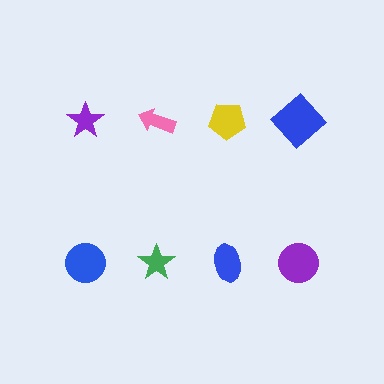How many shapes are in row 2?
4 shapes.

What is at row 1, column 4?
A blue diamond.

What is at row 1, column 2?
A pink arrow.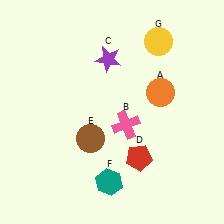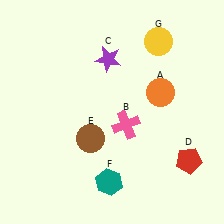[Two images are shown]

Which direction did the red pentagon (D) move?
The red pentagon (D) moved right.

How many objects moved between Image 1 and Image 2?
1 object moved between the two images.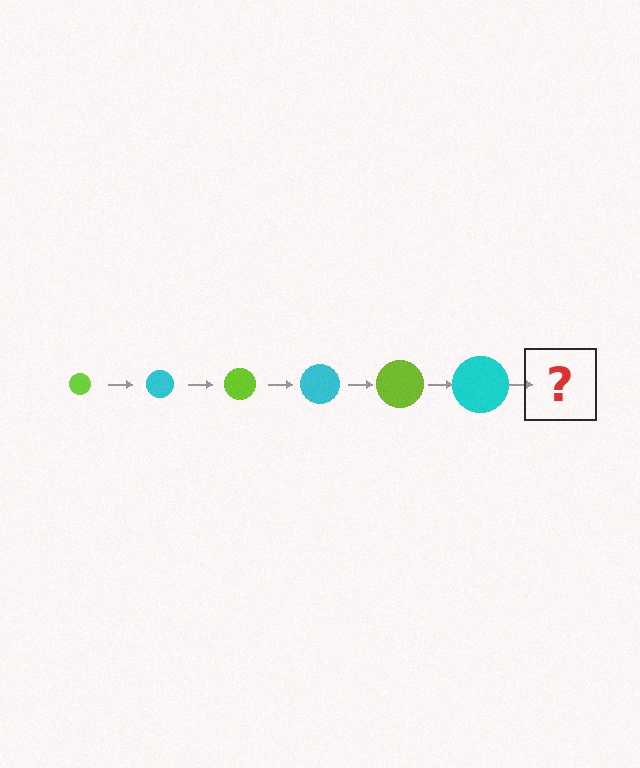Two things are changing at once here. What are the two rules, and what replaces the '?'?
The two rules are that the circle grows larger each step and the color cycles through lime and cyan. The '?' should be a lime circle, larger than the previous one.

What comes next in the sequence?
The next element should be a lime circle, larger than the previous one.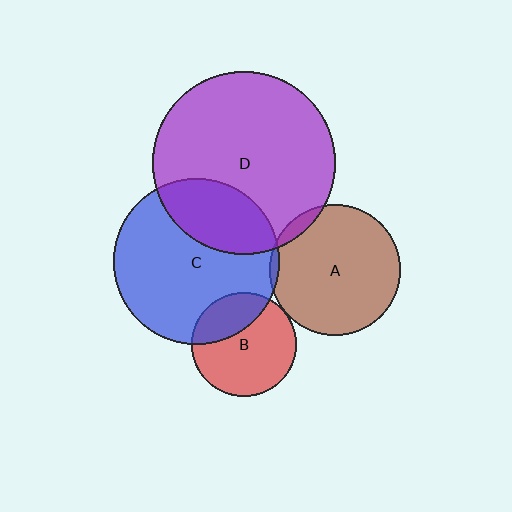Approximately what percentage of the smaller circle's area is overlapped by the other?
Approximately 30%.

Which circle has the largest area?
Circle D (purple).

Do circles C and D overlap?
Yes.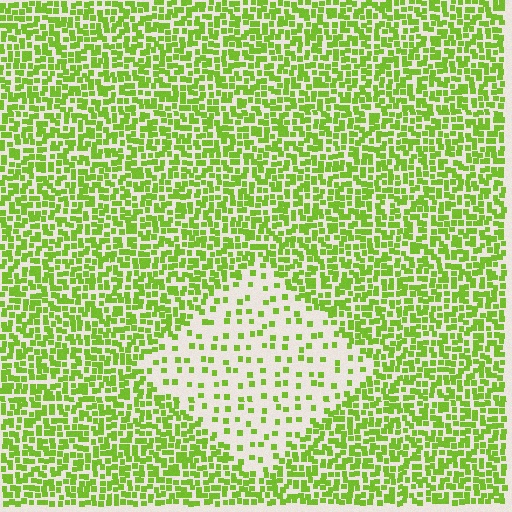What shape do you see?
I see a diamond.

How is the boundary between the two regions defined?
The boundary is defined by a change in element density (approximately 3.1x ratio). All elements are the same color, size, and shape.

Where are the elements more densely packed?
The elements are more densely packed outside the diamond boundary.